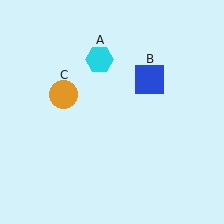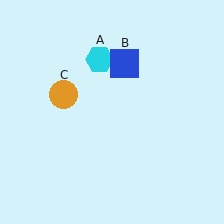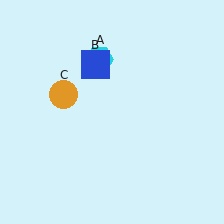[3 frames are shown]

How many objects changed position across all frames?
1 object changed position: blue square (object B).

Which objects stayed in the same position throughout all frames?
Cyan hexagon (object A) and orange circle (object C) remained stationary.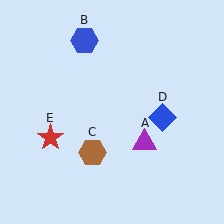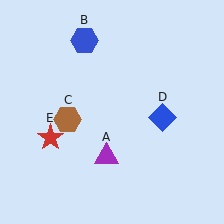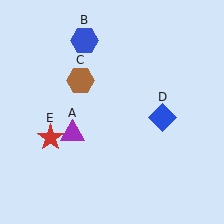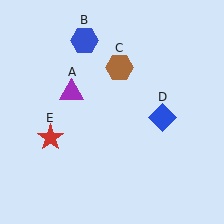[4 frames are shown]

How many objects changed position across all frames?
2 objects changed position: purple triangle (object A), brown hexagon (object C).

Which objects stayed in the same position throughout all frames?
Blue hexagon (object B) and blue diamond (object D) and red star (object E) remained stationary.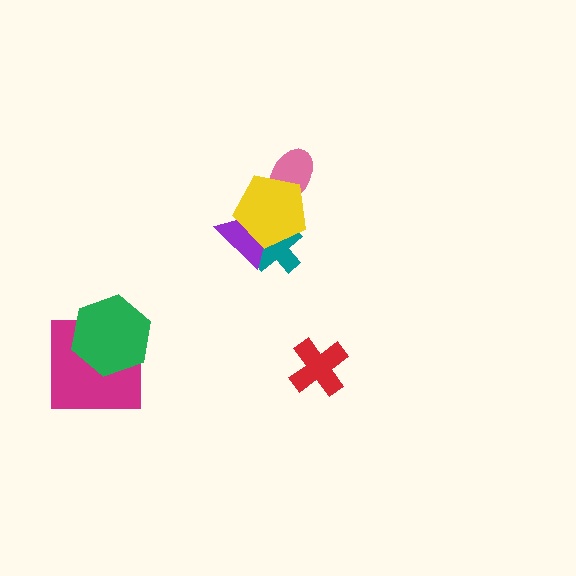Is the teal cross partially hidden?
Yes, it is partially covered by another shape.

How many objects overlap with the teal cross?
2 objects overlap with the teal cross.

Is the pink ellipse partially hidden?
Yes, it is partially covered by another shape.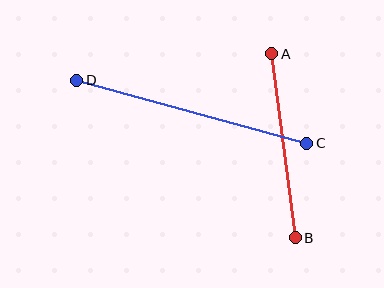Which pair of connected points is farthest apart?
Points C and D are farthest apart.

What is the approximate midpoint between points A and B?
The midpoint is at approximately (284, 146) pixels.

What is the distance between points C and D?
The distance is approximately 238 pixels.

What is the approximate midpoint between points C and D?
The midpoint is at approximately (192, 112) pixels.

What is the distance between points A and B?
The distance is approximately 186 pixels.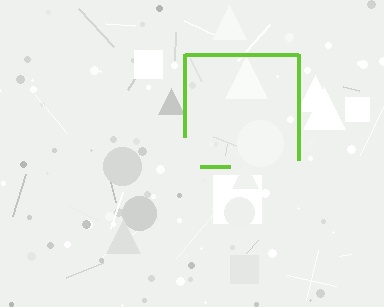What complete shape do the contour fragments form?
The contour fragments form a square.